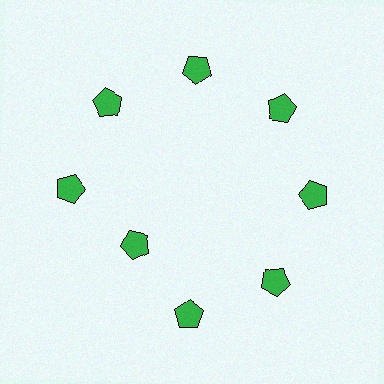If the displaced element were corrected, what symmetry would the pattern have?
It would have 8-fold rotational symmetry — the pattern would map onto itself every 45 degrees.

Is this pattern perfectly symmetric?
No. The 8 green pentagons are arranged in a ring, but one element near the 8 o'clock position is pulled inward toward the center, breaking the 8-fold rotational symmetry.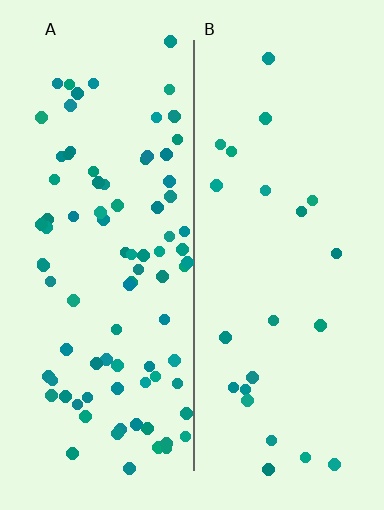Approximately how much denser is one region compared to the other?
Approximately 3.9× — region A over region B.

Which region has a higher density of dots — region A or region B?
A (the left).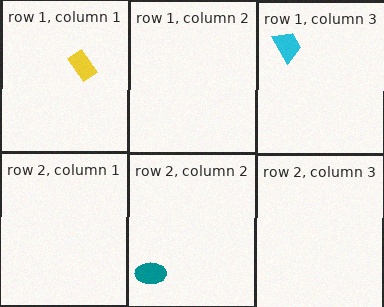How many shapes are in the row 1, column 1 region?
1.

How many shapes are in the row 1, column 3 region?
1.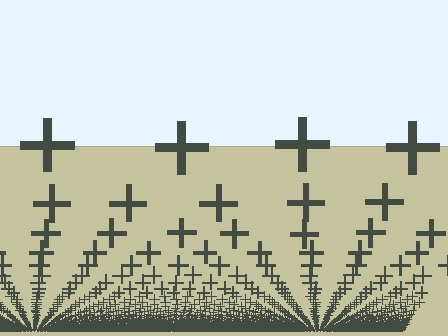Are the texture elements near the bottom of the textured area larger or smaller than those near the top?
Smaller. The gradient is inverted — elements near the bottom are smaller and denser.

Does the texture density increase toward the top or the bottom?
Density increases toward the bottom.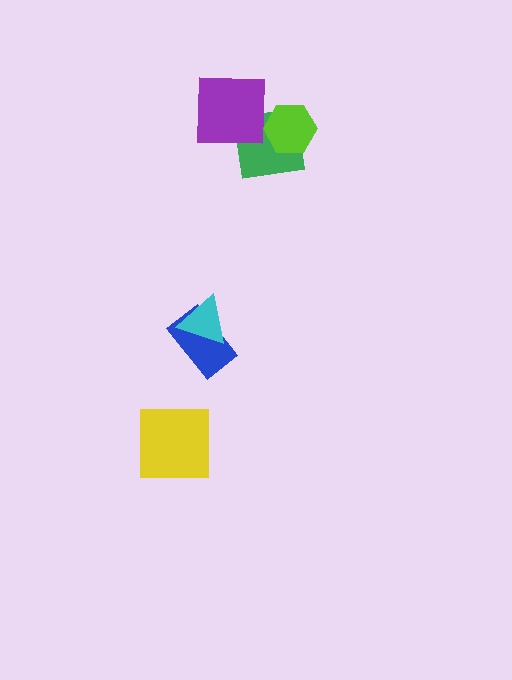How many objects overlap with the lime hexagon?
2 objects overlap with the lime hexagon.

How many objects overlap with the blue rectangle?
1 object overlaps with the blue rectangle.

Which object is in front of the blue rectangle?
The cyan triangle is in front of the blue rectangle.